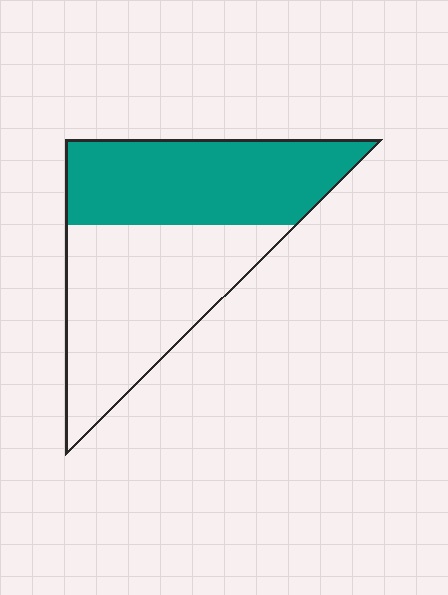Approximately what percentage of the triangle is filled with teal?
Approximately 45%.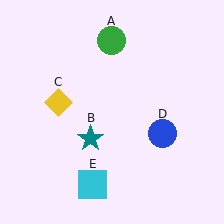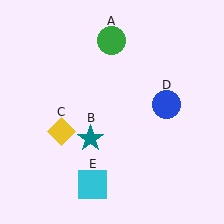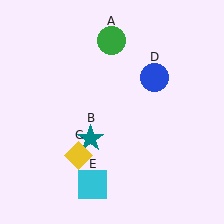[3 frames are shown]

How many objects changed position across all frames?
2 objects changed position: yellow diamond (object C), blue circle (object D).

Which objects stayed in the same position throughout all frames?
Green circle (object A) and teal star (object B) and cyan square (object E) remained stationary.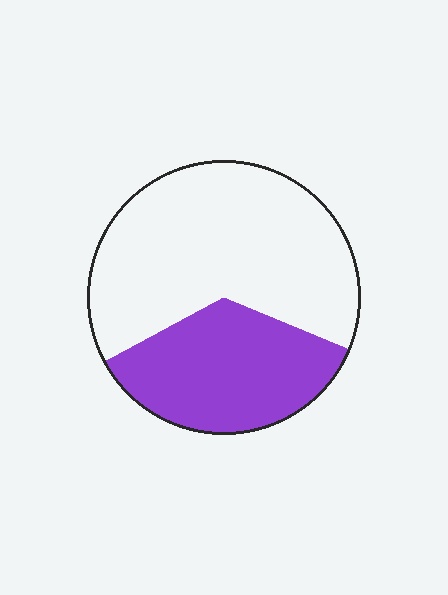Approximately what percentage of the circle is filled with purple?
Approximately 35%.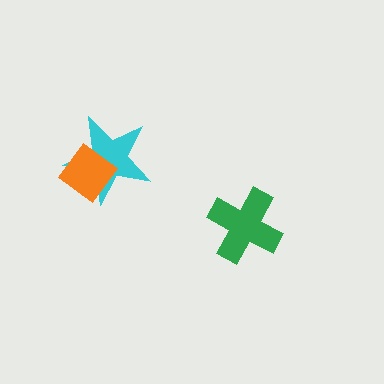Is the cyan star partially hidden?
Yes, it is partially covered by another shape.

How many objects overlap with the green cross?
0 objects overlap with the green cross.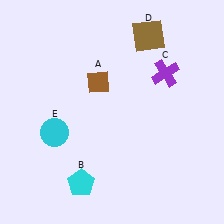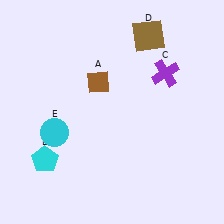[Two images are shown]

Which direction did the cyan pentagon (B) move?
The cyan pentagon (B) moved left.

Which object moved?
The cyan pentagon (B) moved left.